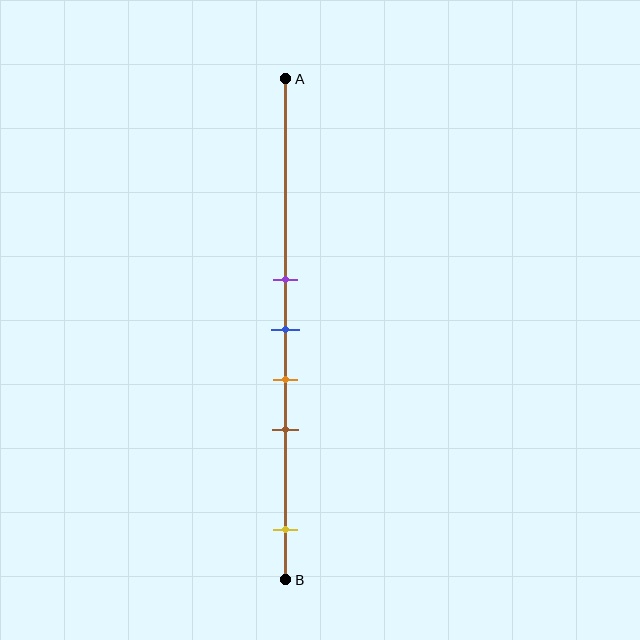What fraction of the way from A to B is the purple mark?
The purple mark is approximately 40% (0.4) of the way from A to B.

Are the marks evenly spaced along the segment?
No, the marks are not evenly spaced.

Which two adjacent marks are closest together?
The purple and blue marks are the closest adjacent pair.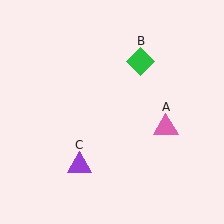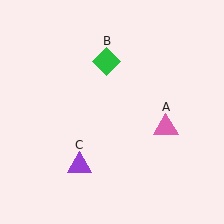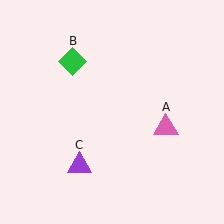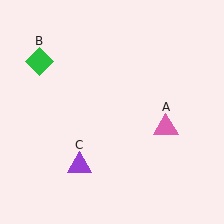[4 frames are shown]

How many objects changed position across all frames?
1 object changed position: green diamond (object B).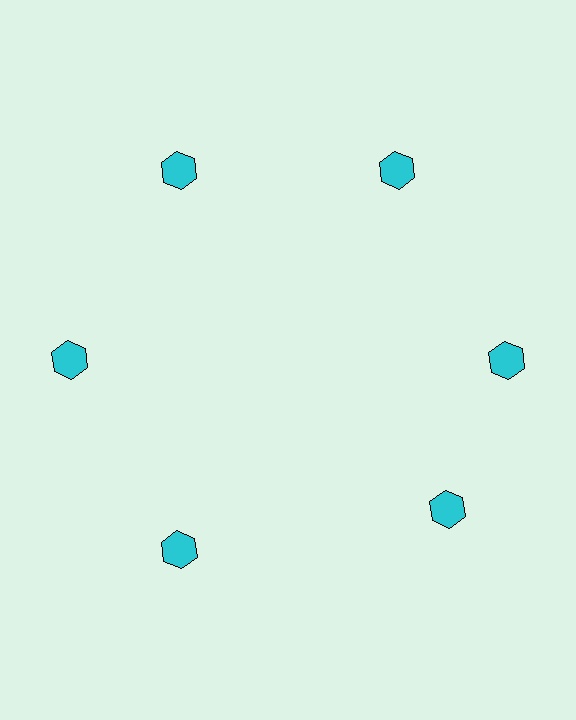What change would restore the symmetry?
The symmetry would be restored by rotating it back into even spacing with its neighbors so that all 6 hexagons sit at equal angles and equal distance from the center.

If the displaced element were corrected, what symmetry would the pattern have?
It would have 6-fold rotational symmetry — the pattern would map onto itself every 60 degrees.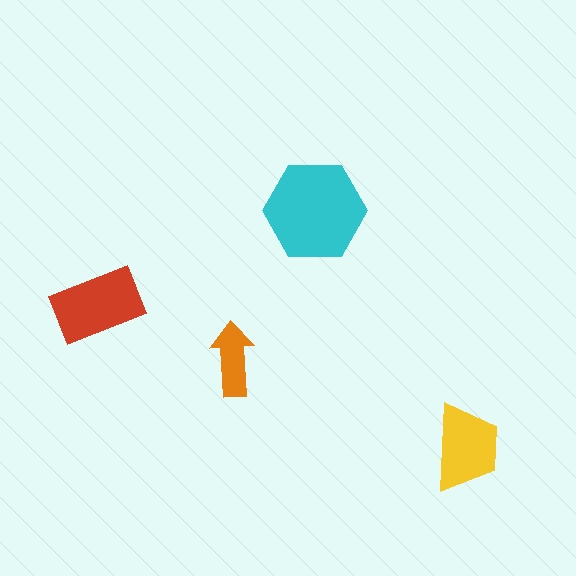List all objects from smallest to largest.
The orange arrow, the yellow trapezoid, the red rectangle, the cyan hexagon.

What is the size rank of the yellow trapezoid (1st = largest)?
3rd.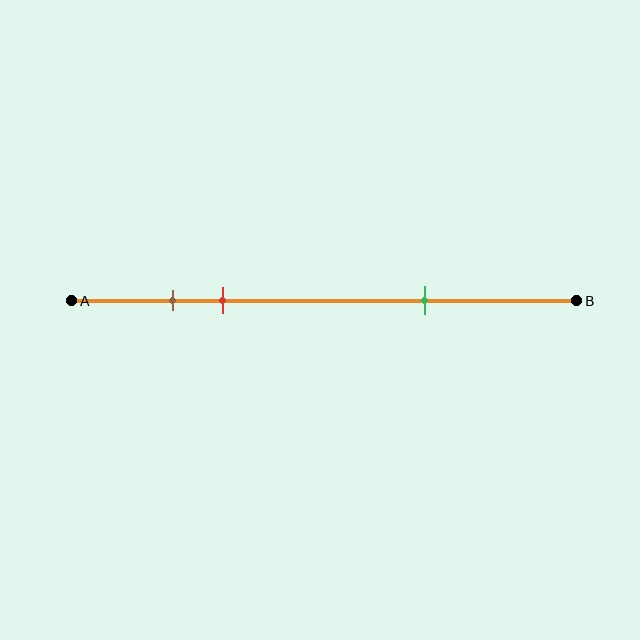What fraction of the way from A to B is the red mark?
The red mark is approximately 30% (0.3) of the way from A to B.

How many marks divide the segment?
There are 3 marks dividing the segment.